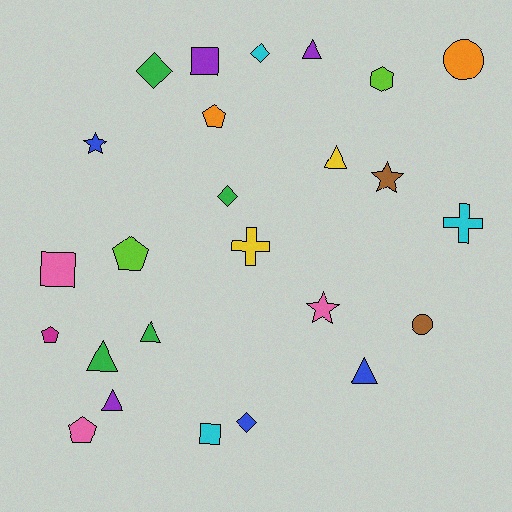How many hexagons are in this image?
There is 1 hexagon.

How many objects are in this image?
There are 25 objects.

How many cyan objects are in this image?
There are 3 cyan objects.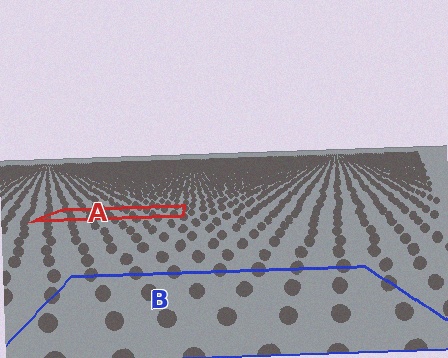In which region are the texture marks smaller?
The texture marks are smaller in region A, because it is farther away.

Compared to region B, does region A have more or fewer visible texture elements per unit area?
Region A has more texture elements per unit area — they are packed more densely because it is farther away.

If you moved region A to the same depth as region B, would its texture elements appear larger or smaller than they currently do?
They would appear larger. At a closer depth, the same texture elements are projected at a bigger on-screen size.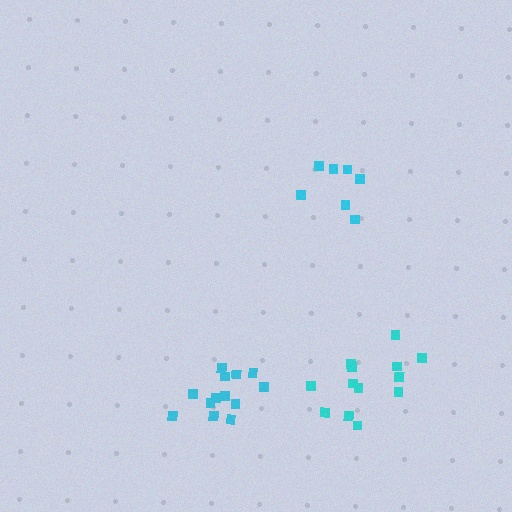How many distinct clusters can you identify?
There are 3 distinct clusters.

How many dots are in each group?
Group 1: 13 dots, Group 2: 7 dots, Group 3: 13 dots (33 total).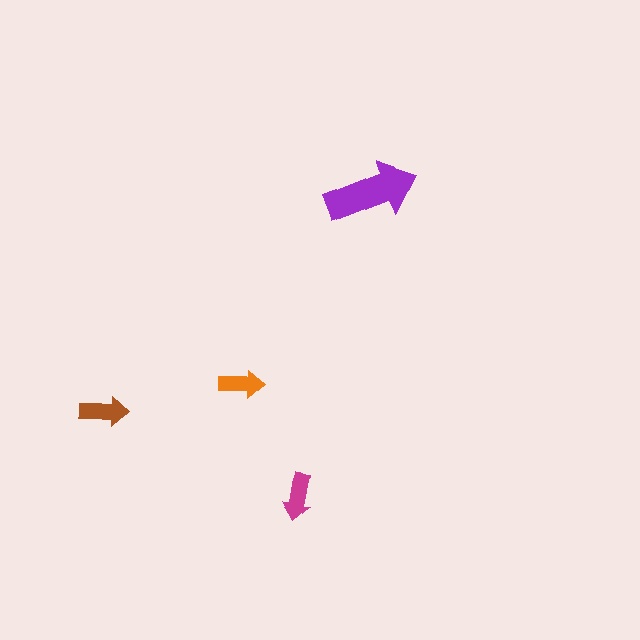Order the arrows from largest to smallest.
the purple one, the brown one, the magenta one, the orange one.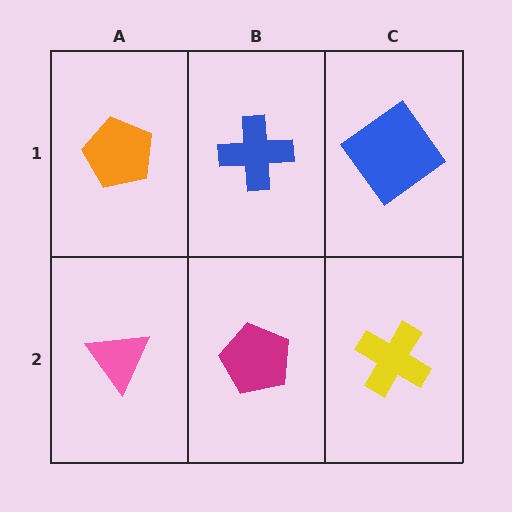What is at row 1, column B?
A blue cross.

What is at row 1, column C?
A blue diamond.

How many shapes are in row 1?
3 shapes.